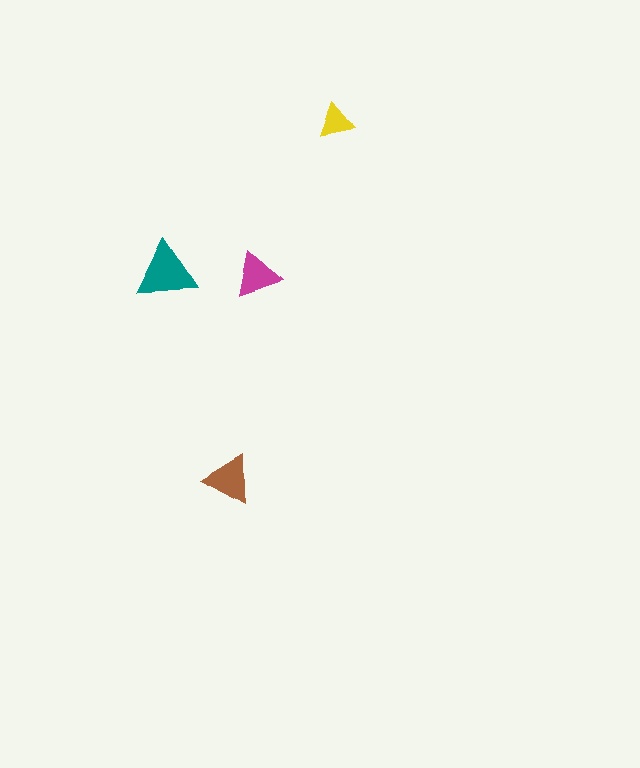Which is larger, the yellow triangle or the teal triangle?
The teal one.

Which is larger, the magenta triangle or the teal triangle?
The teal one.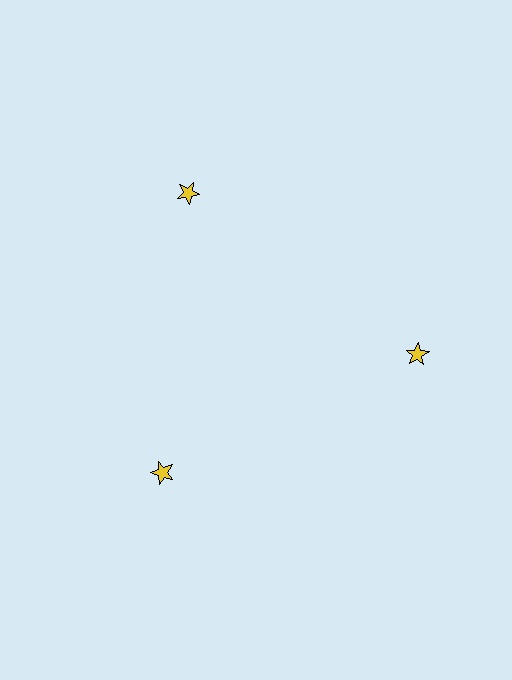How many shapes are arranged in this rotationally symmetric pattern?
There are 3 shapes, arranged in 3 groups of 1.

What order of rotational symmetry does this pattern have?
This pattern has 3-fold rotational symmetry.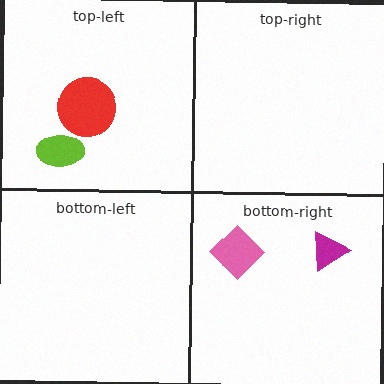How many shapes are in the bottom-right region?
2.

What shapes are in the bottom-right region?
The magenta triangle, the pink diamond.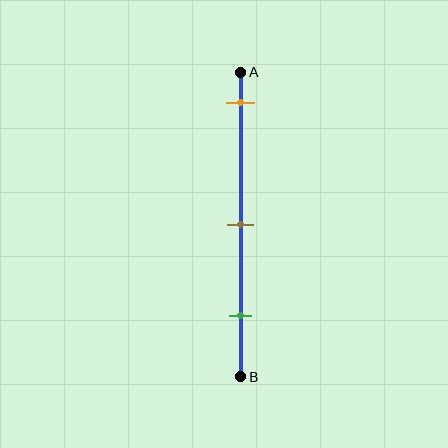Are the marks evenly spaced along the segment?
Yes, the marks are approximately evenly spaced.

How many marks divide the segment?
There are 3 marks dividing the segment.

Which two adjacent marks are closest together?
The brown and green marks are the closest adjacent pair.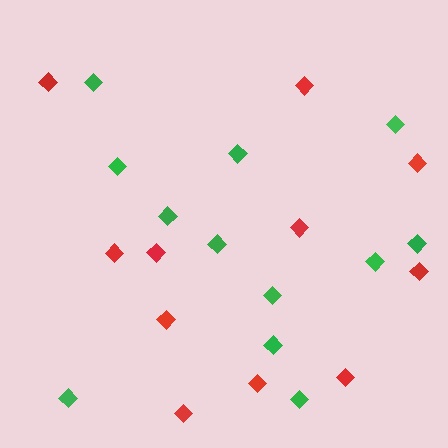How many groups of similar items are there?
There are 2 groups: one group of red diamonds (11) and one group of green diamonds (12).